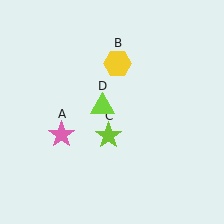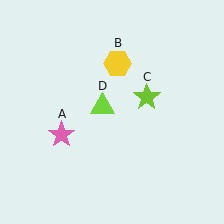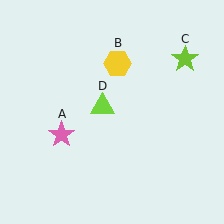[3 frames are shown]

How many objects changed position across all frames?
1 object changed position: lime star (object C).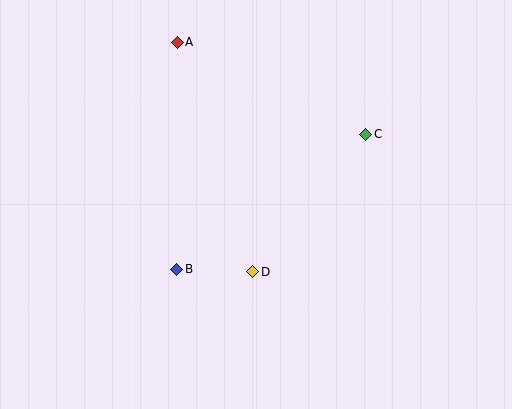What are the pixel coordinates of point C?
Point C is at (366, 134).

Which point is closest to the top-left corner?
Point A is closest to the top-left corner.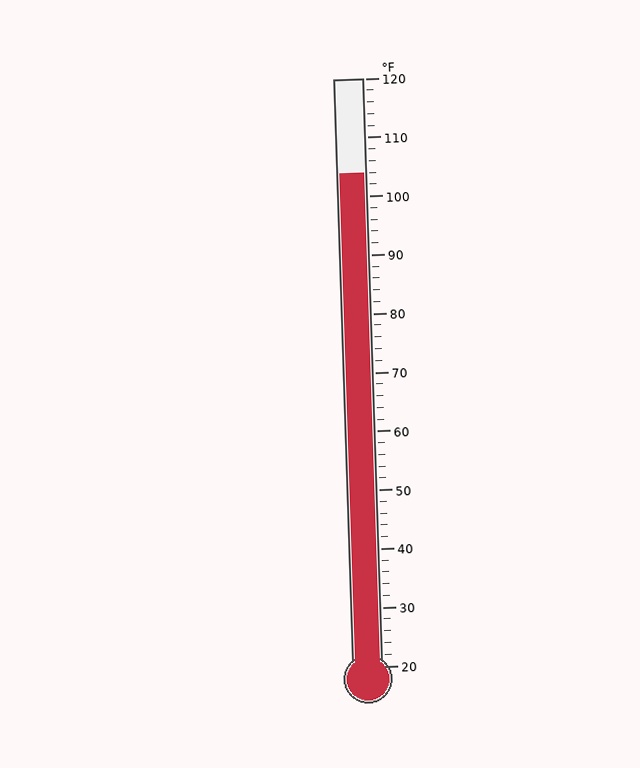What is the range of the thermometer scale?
The thermometer scale ranges from 20°F to 120°F.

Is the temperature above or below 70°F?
The temperature is above 70°F.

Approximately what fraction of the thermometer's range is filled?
The thermometer is filled to approximately 85% of its range.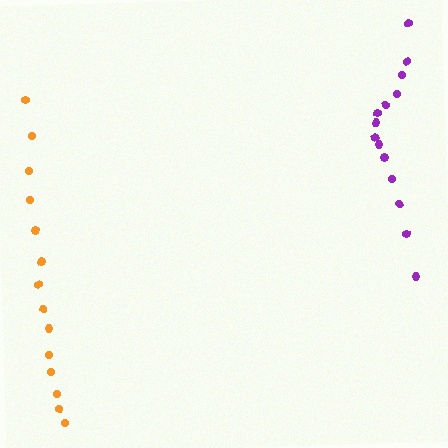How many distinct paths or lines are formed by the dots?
There are 2 distinct paths.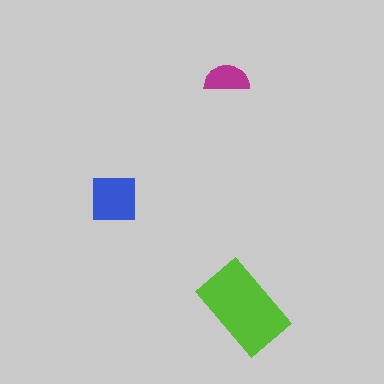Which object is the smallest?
The magenta semicircle.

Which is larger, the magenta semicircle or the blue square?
The blue square.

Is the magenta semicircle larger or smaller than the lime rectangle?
Smaller.